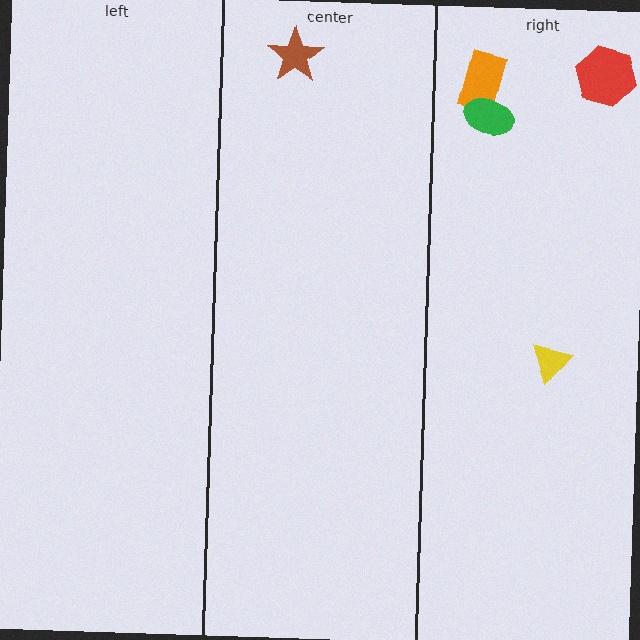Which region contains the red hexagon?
The right region.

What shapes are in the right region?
The orange rectangle, the green ellipse, the yellow triangle, the red hexagon.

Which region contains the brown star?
The center region.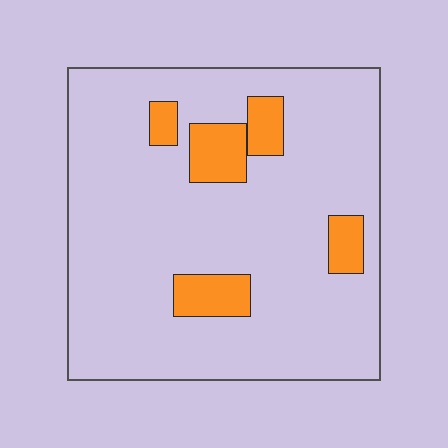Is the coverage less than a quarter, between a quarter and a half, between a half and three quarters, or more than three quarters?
Less than a quarter.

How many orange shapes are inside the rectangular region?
5.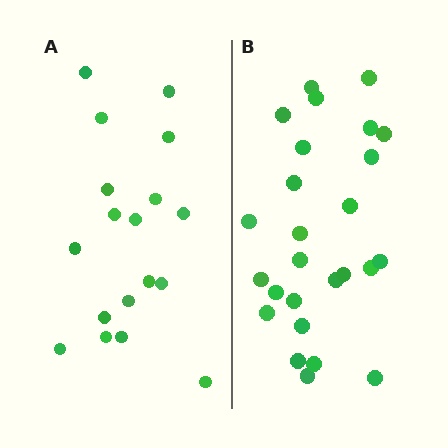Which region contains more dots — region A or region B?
Region B (the right region) has more dots.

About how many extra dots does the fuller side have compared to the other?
Region B has roughly 8 or so more dots than region A.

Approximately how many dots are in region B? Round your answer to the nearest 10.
About 30 dots. (The exact count is 26, which rounds to 30.)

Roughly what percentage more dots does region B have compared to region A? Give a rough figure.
About 45% more.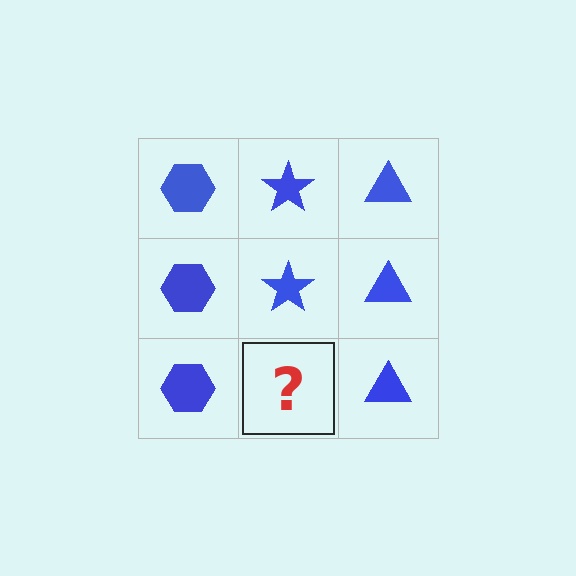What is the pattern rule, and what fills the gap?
The rule is that each column has a consistent shape. The gap should be filled with a blue star.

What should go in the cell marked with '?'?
The missing cell should contain a blue star.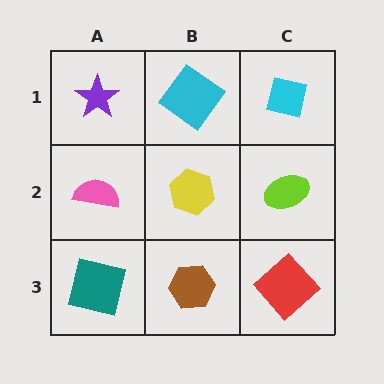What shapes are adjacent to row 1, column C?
A lime ellipse (row 2, column C), a cyan diamond (row 1, column B).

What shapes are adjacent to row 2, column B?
A cyan diamond (row 1, column B), a brown hexagon (row 3, column B), a pink semicircle (row 2, column A), a lime ellipse (row 2, column C).